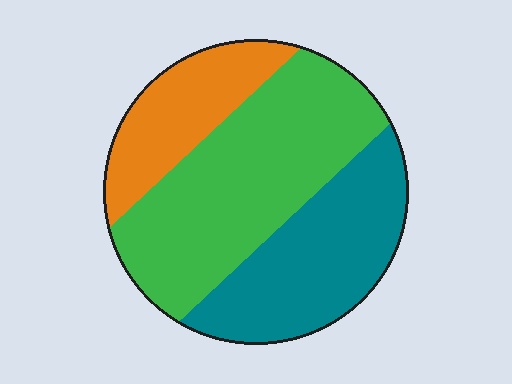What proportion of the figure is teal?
Teal covers around 35% of the figure.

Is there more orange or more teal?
Teal.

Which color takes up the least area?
Orange, at roughly 20%.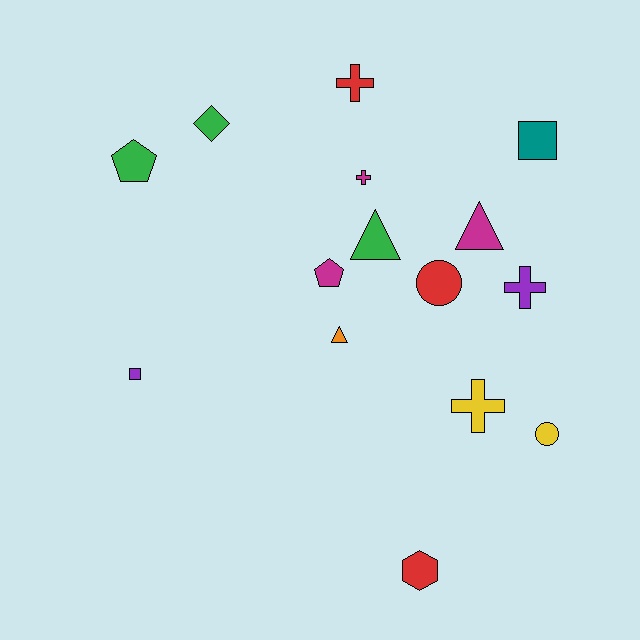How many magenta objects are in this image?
There are 3 magenta objects.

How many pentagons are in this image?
There are 2 pentagons.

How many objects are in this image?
There are 15 objects.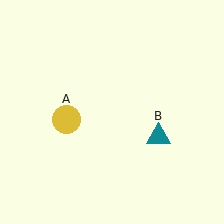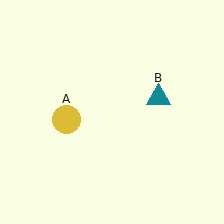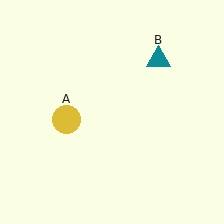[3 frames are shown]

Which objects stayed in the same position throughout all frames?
Yellow circle (object A) remained stationary.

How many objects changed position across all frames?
1 object changed position: teal triangle (object B).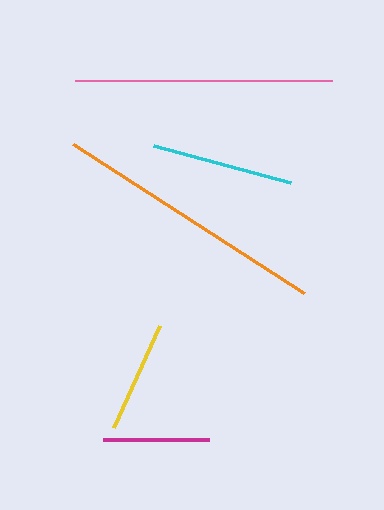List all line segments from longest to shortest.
From longest to shortest: orange, pink, cyan, yellow, magenta.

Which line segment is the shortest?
The magenta line is the shortest at approximately 106 pixels.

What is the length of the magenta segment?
The magenta segment is approximately 106 pixels long.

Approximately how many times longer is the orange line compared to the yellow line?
The orange line is approximately 2.4 times the length of the yellow line.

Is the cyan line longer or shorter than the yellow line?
The cyan line is longer than the yellow line.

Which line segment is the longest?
The orange line is the longest at approximately 274 pixels.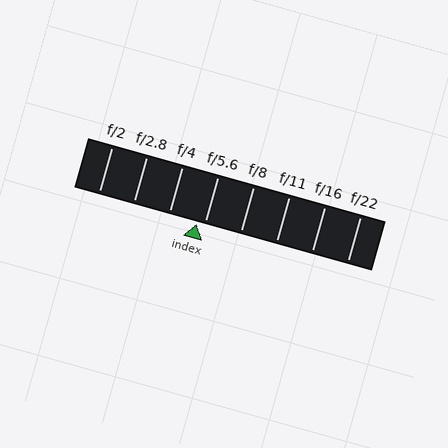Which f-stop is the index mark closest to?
The index mark is closest to f/5.6.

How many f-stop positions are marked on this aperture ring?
There are 8 f-stop positions marked.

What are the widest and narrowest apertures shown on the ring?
The widest aperture shown is f/2 and the narrowest is f/22.